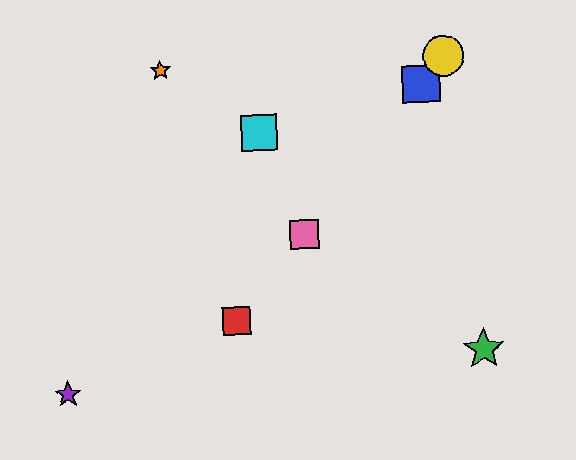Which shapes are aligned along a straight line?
The red square, the blue square, the yellow circle, the pink square are aligned along a straight line.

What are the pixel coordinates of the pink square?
The pink square is at (304, 235).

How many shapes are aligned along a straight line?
4 shapes (the red square, the blue square, the yellow circle, the pink square) are aligned along a straight line.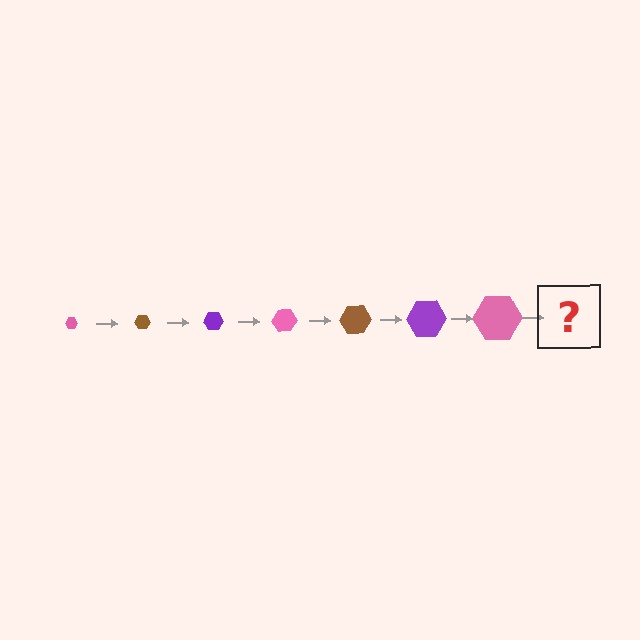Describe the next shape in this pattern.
It should be a brown hexagon, larger than the previous one.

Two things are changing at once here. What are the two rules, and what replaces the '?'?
The two rules are that the hexagon grows larger each step and the color cycles through pink, brown, and purple. The '?' should be a brown hexagon, larger than the previous one.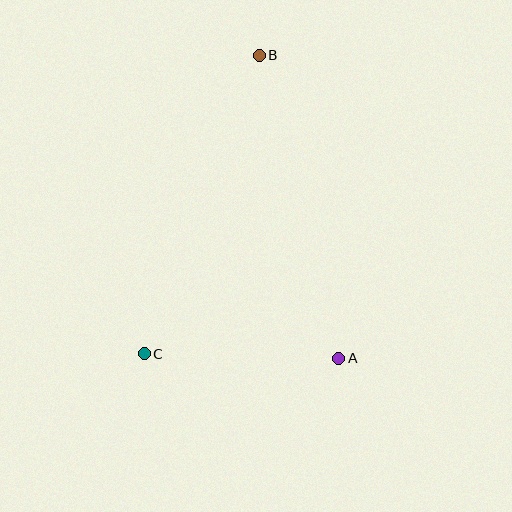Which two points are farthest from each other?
Points B and C are farthest from each other.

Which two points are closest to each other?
Points A and C are closest to each other.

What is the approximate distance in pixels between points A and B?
The distance between A and B is approximately 313 pixels.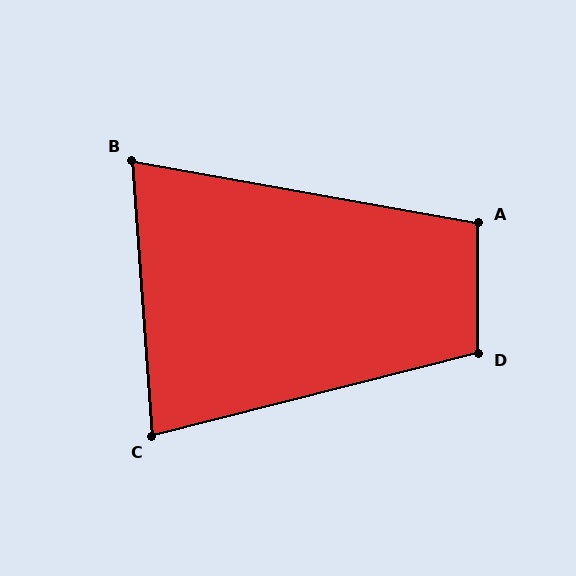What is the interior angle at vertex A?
Approximately 100 degrees (obtuse).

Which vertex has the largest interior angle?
D, at approximately 104 degrees.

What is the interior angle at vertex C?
Approximately 80 degrees (acute).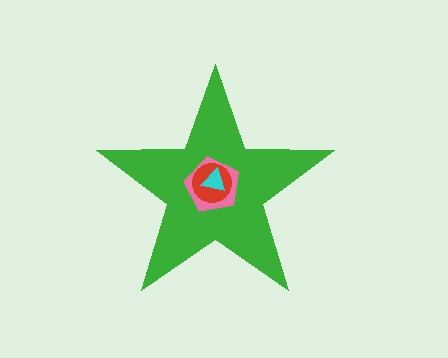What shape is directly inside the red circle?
The cyan triangle.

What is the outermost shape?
The green star.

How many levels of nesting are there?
4.